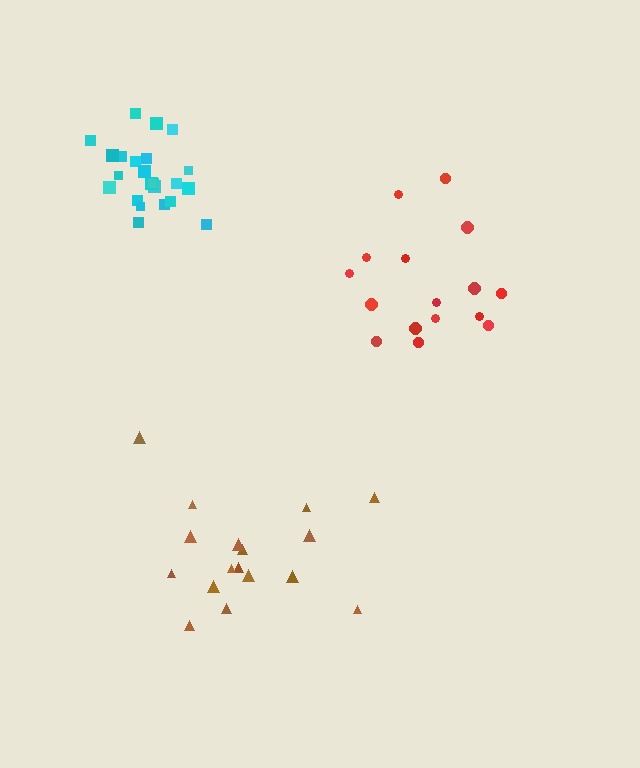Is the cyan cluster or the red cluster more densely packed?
Cyan.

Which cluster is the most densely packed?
Cyan.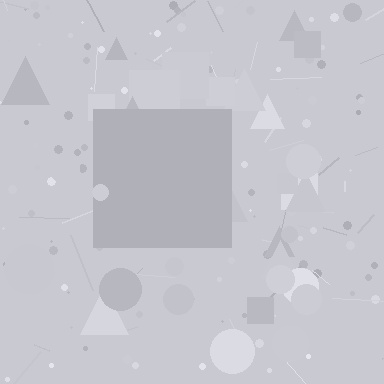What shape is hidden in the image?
A square is hidden in the image.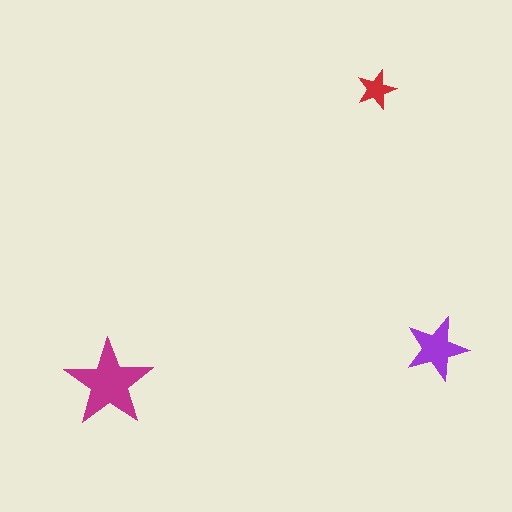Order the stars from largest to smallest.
the magenta one, the purple one, the red one.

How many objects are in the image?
There are 3 objects in the image.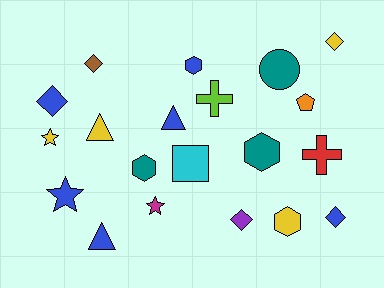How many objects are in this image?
There are 20 objects.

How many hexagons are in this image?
There are 4 hexagons.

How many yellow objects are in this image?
There are 4 yellow objects.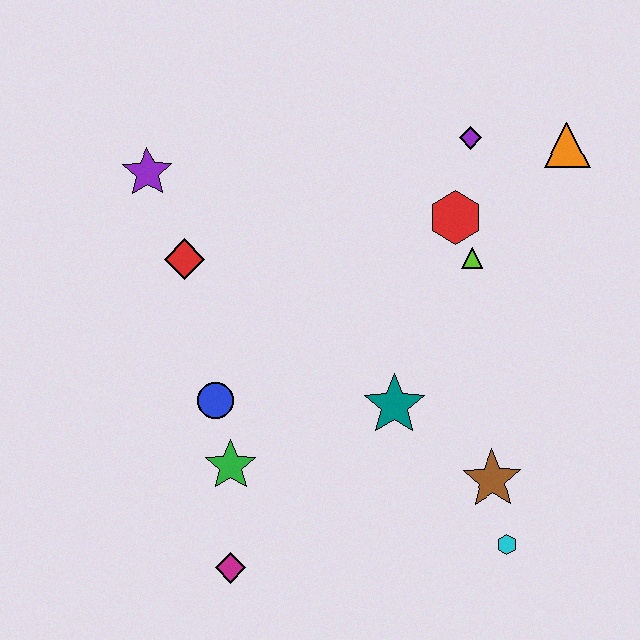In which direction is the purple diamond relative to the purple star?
The purple diamond is to the right of the purple star.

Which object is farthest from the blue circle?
The orange triangle is farthest from the blue circle.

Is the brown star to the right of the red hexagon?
Yes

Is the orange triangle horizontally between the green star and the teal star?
No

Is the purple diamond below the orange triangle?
No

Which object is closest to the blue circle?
The green star is closest to the blue circle.